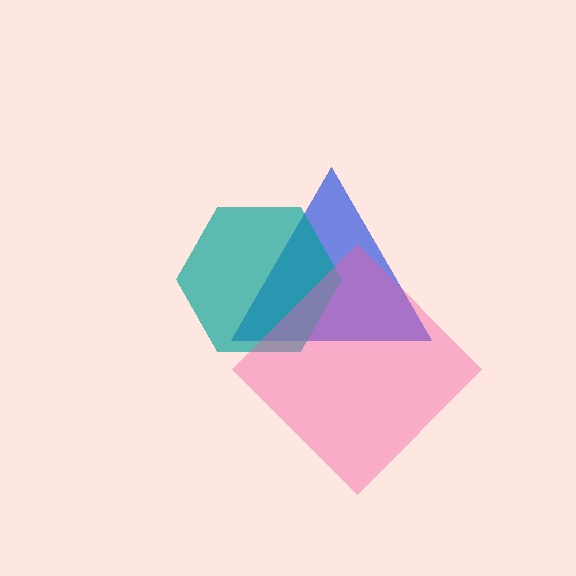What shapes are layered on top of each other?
The layered shapes are: a blue triangle, a teal hexagon, a pink diamond.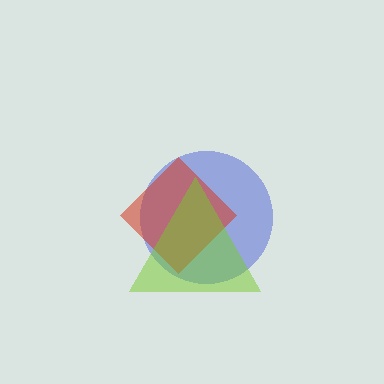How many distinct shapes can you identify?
There are 3 distinct shapes: a blue circle, a red diamond, a lime triangle.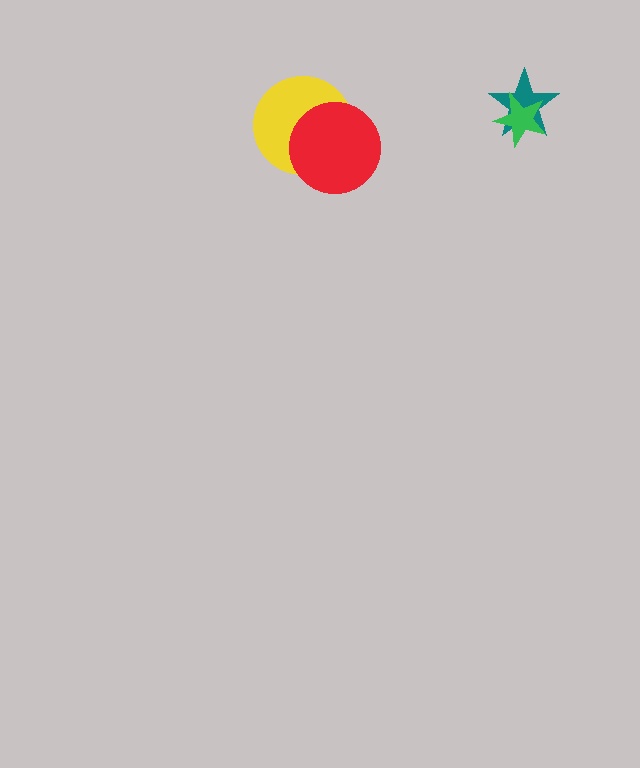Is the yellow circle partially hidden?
Yes, it is partially covered by another shape.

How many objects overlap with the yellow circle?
1 object overlaps with the yellow circle.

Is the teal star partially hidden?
Yes, it is partially covered by another shape.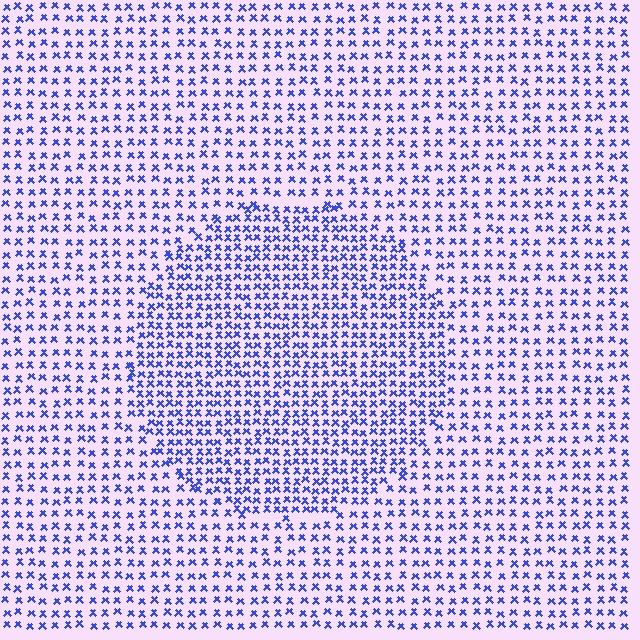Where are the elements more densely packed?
The elements are more densely packed inside the circle boundary.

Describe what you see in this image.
The image contains small blue elements arranged at two different densities. A circle-shaped region is visible where the elements are more densely packed than the surrounding area.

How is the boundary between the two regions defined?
The boundary is defined by a change in element density (approximately 1.6x ratio). All elements are the same color, size, and shape.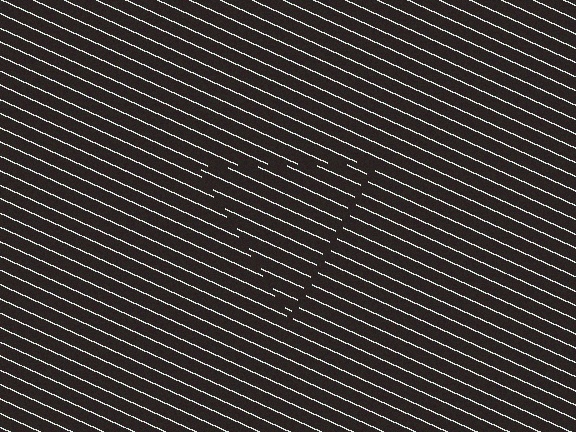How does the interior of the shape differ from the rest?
The interior of the shape contains the same grating, shifted by half a period — the contour is defined by the phase discontinuity where line-ends from the inner and outer gratings abut.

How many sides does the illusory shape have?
3 sides — the line-ends trace a triangle.